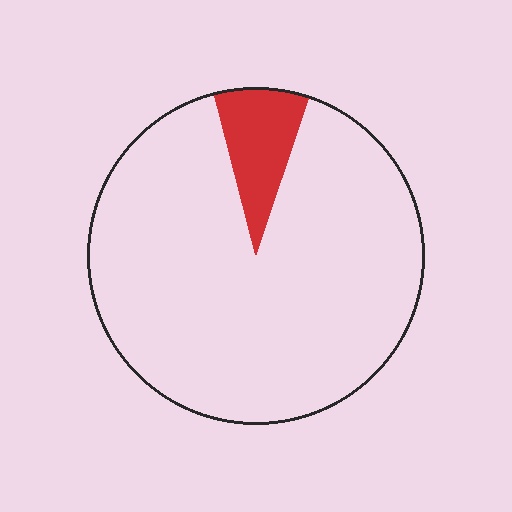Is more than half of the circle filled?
No.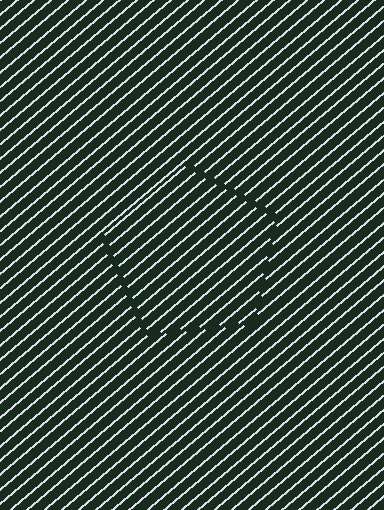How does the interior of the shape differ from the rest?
The interior of the shape contains the same grating, shifted by half a period — the contour is defined by the phase discontinuity where line-ends from the inner and outer gratings abut.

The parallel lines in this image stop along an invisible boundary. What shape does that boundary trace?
An illusory pentagon. The interior of the shape contains the same grating, shifted by half a period — the contour is defined by the phase discontinuity where line-ends from the inner and outer gratings abut.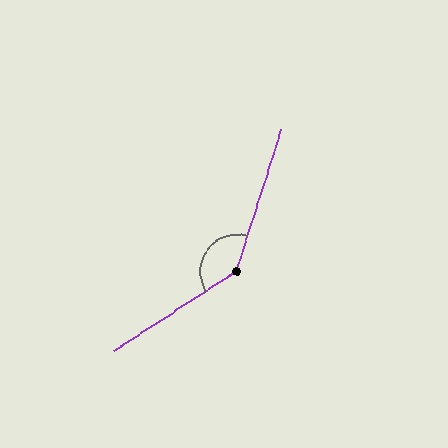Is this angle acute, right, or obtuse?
It is obtuse.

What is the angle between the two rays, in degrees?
Approximately 140 degrees.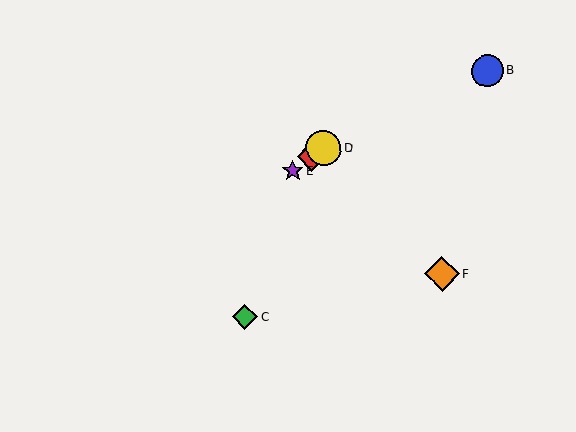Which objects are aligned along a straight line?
Objects A, D, E are aligned along a straight line.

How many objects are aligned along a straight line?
3 objects (A, D, E) are aligned along a straight line.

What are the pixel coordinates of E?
Object E is at (292, 171).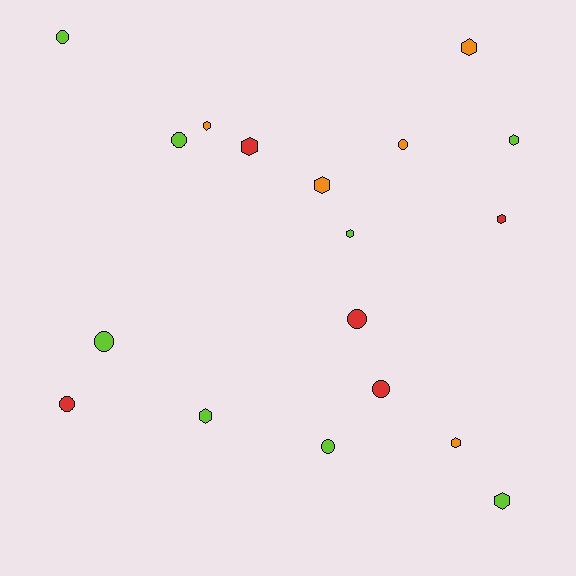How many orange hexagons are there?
There are 4 orange hexagons.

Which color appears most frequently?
Lime, with 8 objects.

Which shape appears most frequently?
Hexagon, with 10 objects.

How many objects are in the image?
There are 18 objects.